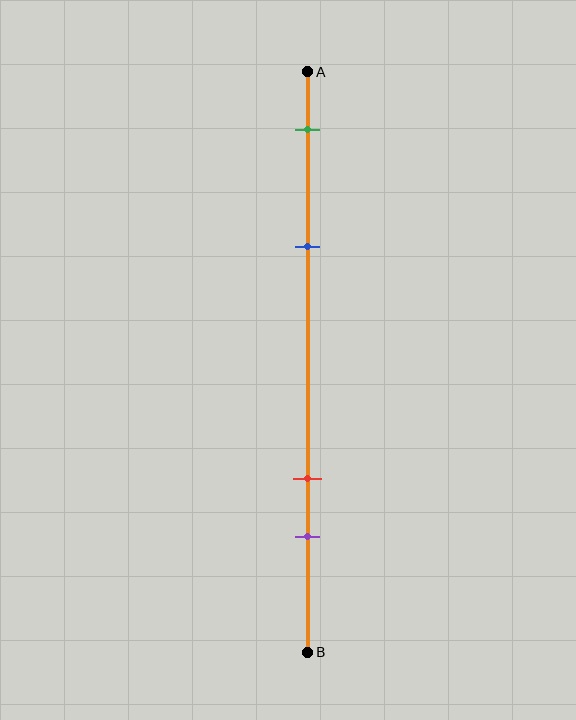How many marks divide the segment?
There are 4 marks dividing the segment.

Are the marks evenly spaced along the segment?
No, the marks are not evenly spaced.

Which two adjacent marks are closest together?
The red and purple marks are the closest adjacent pair.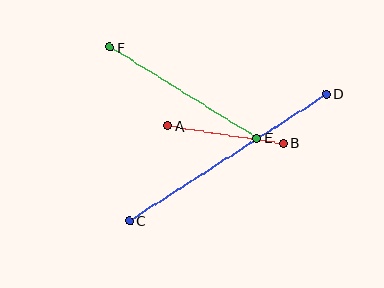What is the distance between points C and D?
The distance is approximately 235 pixels.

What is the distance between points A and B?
The distance is approximately 117 pixels.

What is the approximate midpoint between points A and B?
The midpoint is at approximately (225, 135) pixels.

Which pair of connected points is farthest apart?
Points C and D are farthest apart.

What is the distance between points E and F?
The distance is approximately 173 pixels.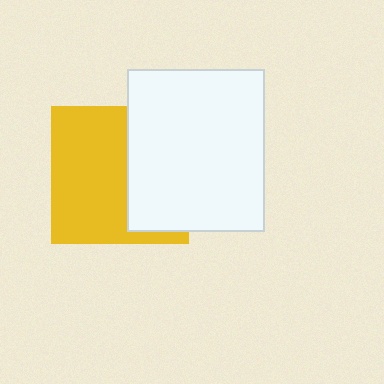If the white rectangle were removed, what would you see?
You would see the complete yellow square.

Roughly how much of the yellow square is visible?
About half of it is visible (roughly 59%).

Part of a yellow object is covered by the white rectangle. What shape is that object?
It is a square.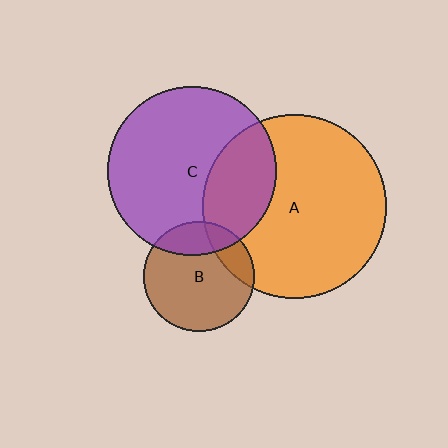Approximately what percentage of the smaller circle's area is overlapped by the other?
Approximately 15%.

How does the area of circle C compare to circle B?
Approximately 2.3 times.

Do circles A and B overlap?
Yes.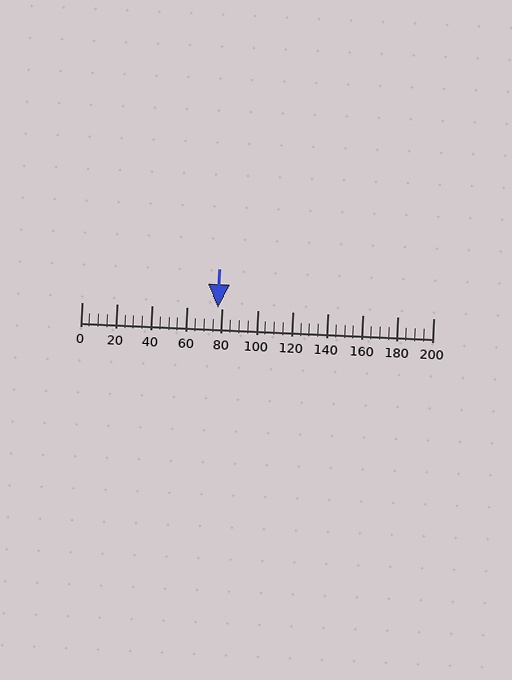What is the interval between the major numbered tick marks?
The major tick marks are spaced 20 units apart.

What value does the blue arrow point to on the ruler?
The blue arrow points to approximately 78.